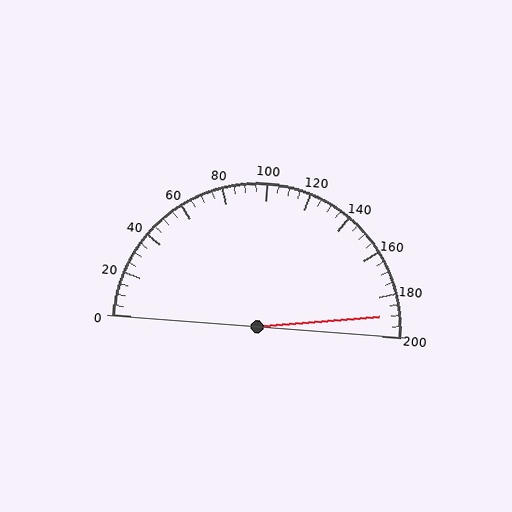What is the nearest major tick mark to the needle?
The nearest major tick mark is 200.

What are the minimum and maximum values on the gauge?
The gauge ranges from 0 to 200.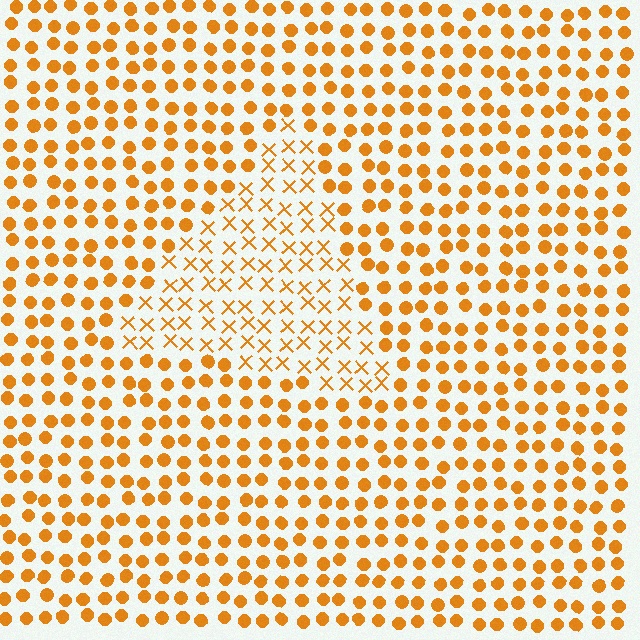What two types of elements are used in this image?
The image uses X marks inside the triangle region and circles outside it.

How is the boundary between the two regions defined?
The boundary is defined by a change in element shape: X marks inside vs. circles outside. All elements share the same color and spacing.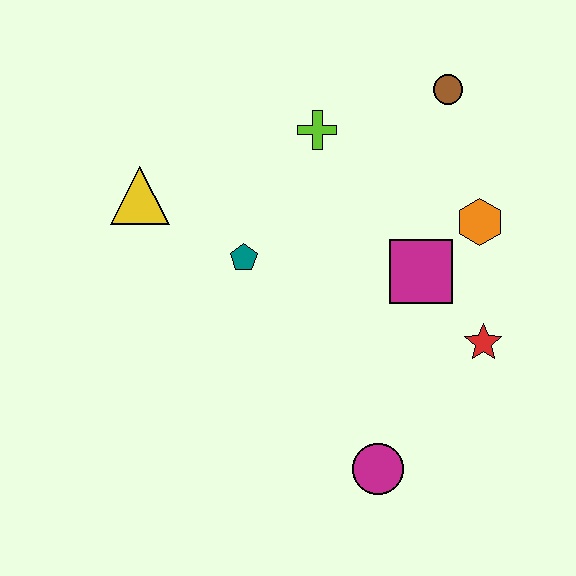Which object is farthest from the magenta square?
The yellow triangle is farthest from the magenta square.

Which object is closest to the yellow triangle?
The teal pentagon is closest to the yellow triangle.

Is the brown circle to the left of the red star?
Yes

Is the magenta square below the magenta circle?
No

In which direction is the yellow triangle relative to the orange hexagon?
The yellow triangle is to the left of the orange hexagon.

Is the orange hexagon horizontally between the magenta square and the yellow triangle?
No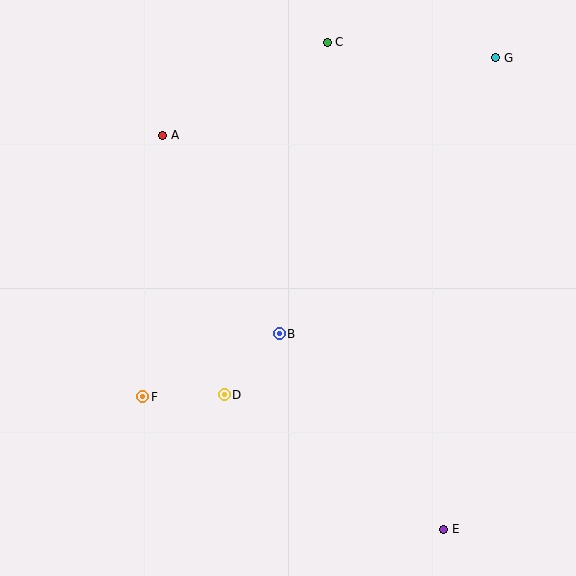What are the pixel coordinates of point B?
Point B is at (279, 334).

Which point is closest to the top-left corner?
Point A is closest to the top-left corner.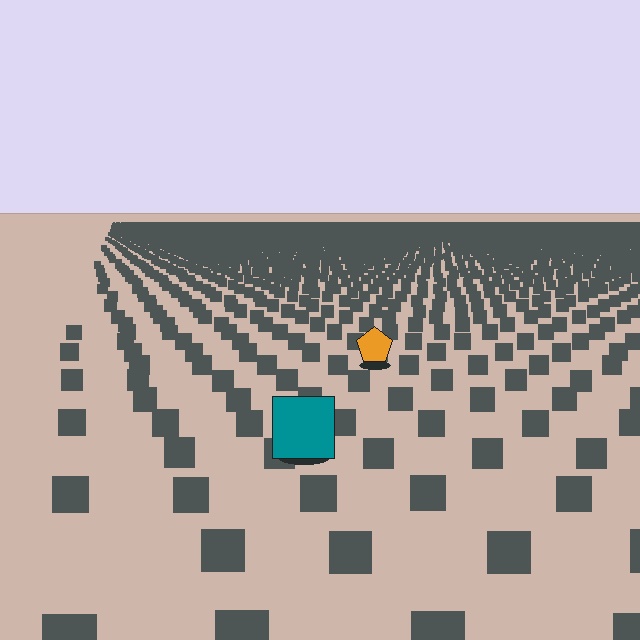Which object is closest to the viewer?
The teal square is closest. The texture marks near it are larger and more spread out.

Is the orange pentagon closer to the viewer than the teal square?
No. The teal square is closer — you can tell from the texture gradient: the ground texture is coarser near it.